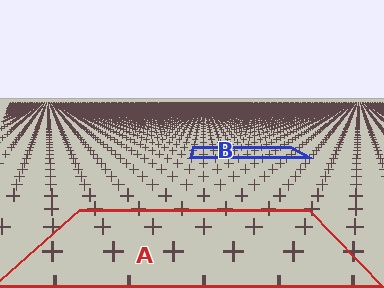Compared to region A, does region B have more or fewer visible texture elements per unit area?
Region B has more texture elements per unit area — they are packed more densely because it is farther away.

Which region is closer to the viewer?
Region A is closer. The texture elements there are larger and more spread out.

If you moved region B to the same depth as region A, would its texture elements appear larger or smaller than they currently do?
They would appear larger. At a closer depth, the same texture elements are projected at a bigger on-screen size.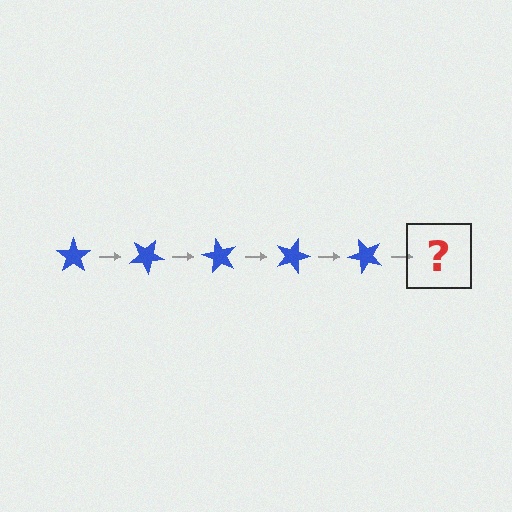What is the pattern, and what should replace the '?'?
The pattern is that the star rotates 30 degrees each step. The '?' should be a blue star rotated 150 degrees.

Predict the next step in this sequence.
The next step is a blue star rotated 150 degrees.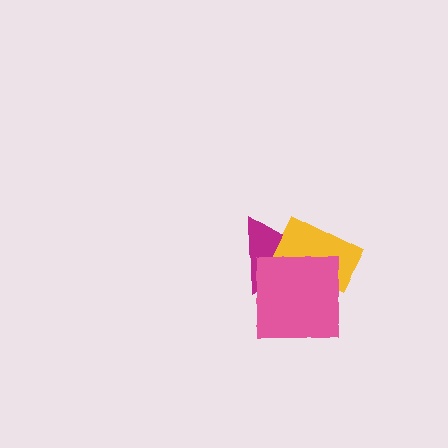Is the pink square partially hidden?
No, no other shape covers it.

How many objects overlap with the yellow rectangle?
2 objects overlap with the yellow rectangle.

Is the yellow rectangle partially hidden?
Yes, it is partially covered by another shape.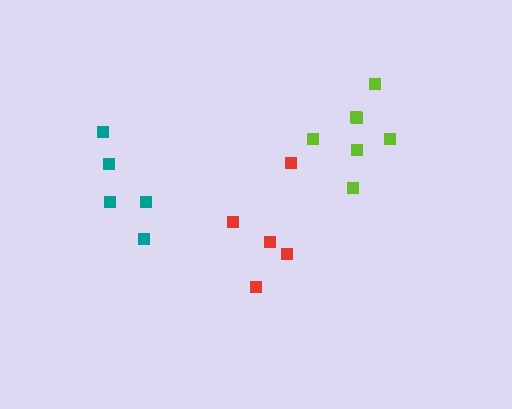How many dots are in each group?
Group 1: 5 dots, Group 2: 5 dots, Group 3: 7 dots (17 total).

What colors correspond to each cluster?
The clusters are colored: teal, red, lime.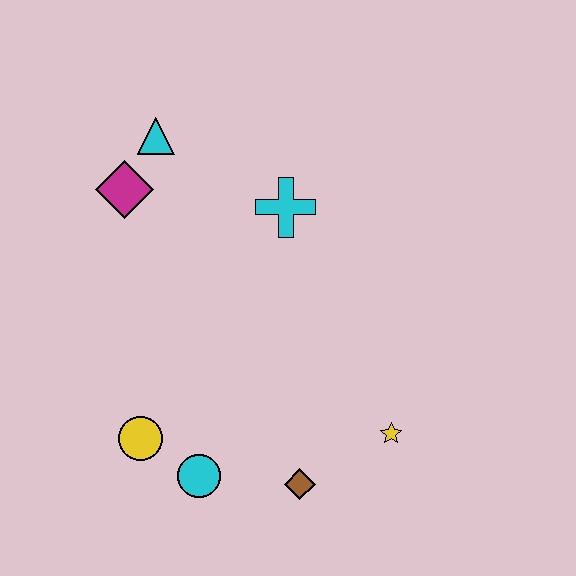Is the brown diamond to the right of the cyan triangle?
Yes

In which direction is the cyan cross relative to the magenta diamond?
The cyan cross is to the right of the magenta diamond.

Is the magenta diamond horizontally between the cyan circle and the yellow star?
No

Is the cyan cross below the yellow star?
No